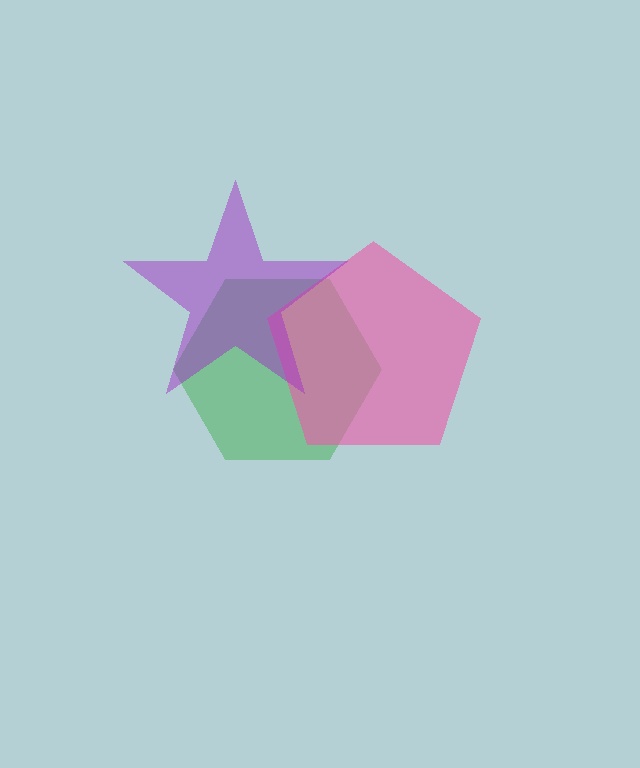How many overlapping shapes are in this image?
There are 3 overlapping shapes in the image.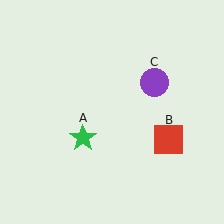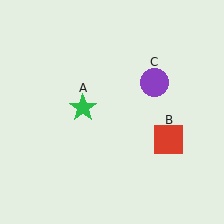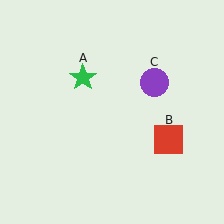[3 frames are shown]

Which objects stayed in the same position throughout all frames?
Red square (object B) and purple circle (object C) remained stationary.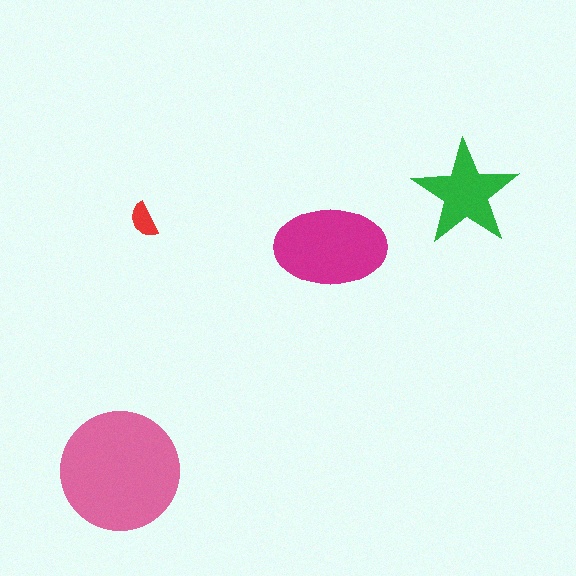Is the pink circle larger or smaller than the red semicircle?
Larger.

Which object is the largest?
The pink circle.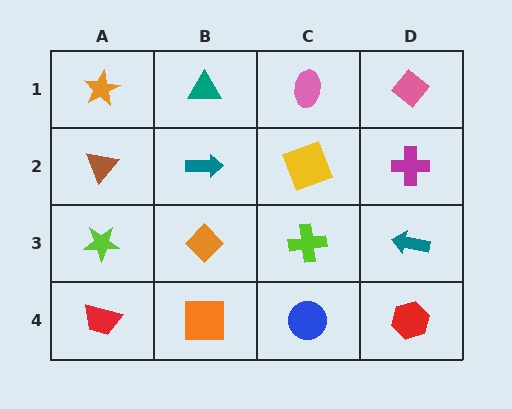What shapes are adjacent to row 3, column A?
A brown triangle (row 2, column A), a red trapezoid (row 4, column A), an orange diamond (row 3, column B).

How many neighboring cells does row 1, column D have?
2.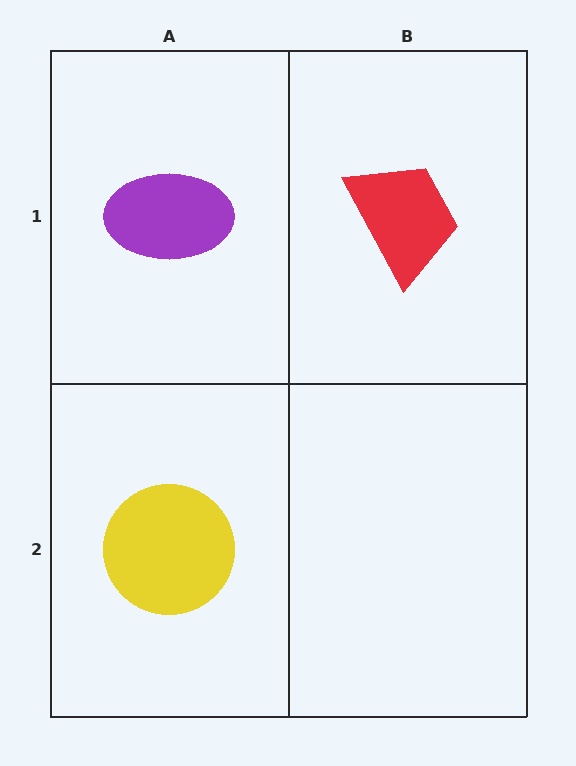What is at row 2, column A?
A yellow circle.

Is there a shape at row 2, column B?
No, that cell is empty.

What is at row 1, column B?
A red trapezoid.